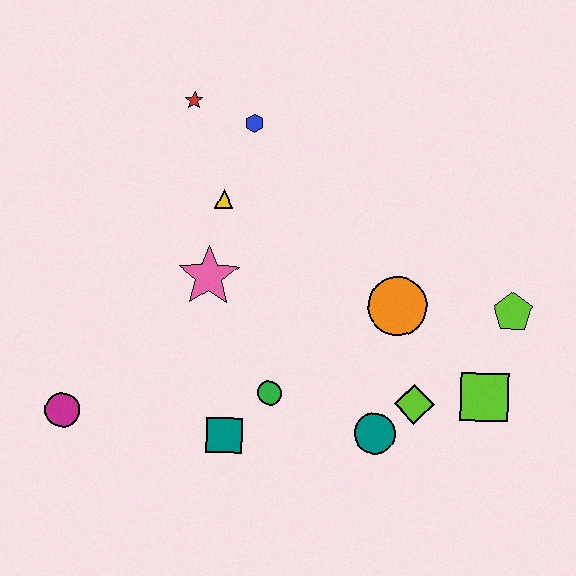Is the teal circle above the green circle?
No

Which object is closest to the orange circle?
The lime diamond is closest to the orange circle.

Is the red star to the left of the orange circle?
Yes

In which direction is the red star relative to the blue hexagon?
The red star is to the left of the blue hexagon.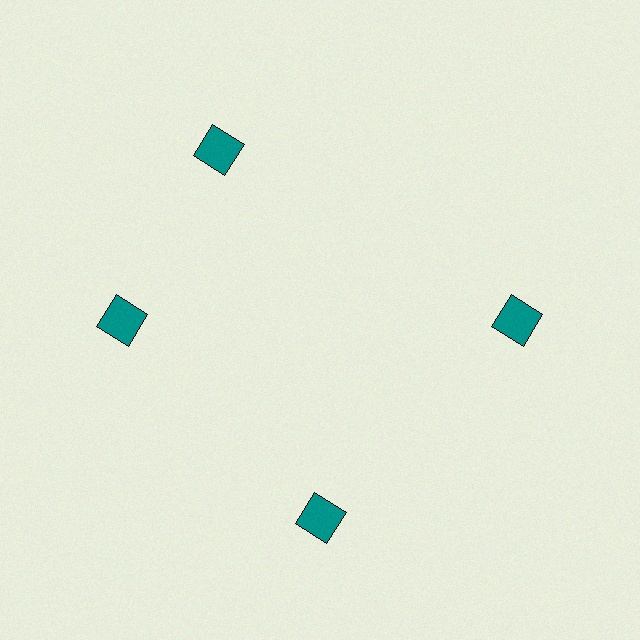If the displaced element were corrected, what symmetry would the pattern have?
It would have 4-fold rotational symmetry — the pattern would map onto itself every 90 degrees.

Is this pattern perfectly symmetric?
No. The 4 teal squares are arranged in a ring, but one element near the 12 o'clock position is rotated out of alignment along the ring, breaking the 4-fold rotational symmetry.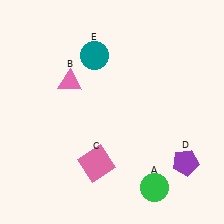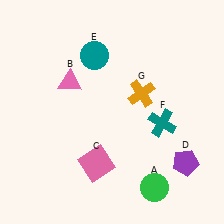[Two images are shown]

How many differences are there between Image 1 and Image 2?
There are 2 differences between the two images.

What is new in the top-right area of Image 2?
An orange cross (G) was added in the top-right area of Image 2.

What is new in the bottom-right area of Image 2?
A teal cross (F) was added in the bottom-right area of Image 2.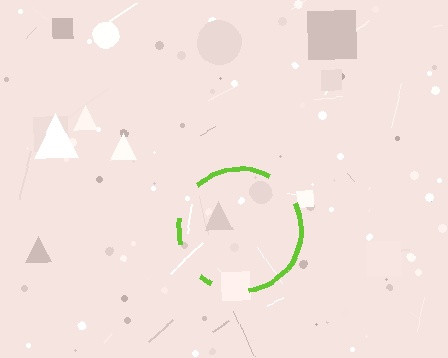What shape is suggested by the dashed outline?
The dashed outline suggests a circle.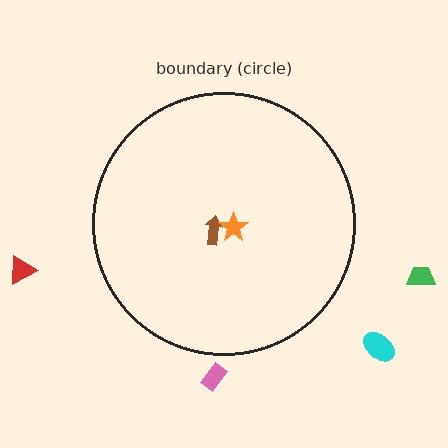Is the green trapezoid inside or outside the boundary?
Outside.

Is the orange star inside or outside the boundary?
Inside.